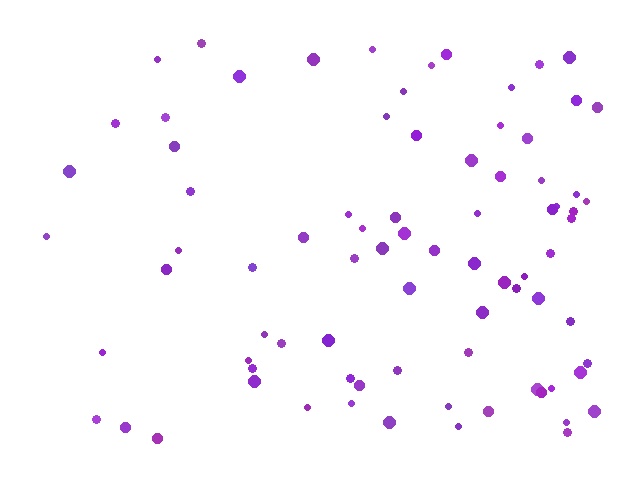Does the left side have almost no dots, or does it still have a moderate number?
Still a moderate number, just noticeably fewer than the right.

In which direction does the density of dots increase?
From left to right, with the right side densest.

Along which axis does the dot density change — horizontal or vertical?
Horizontal.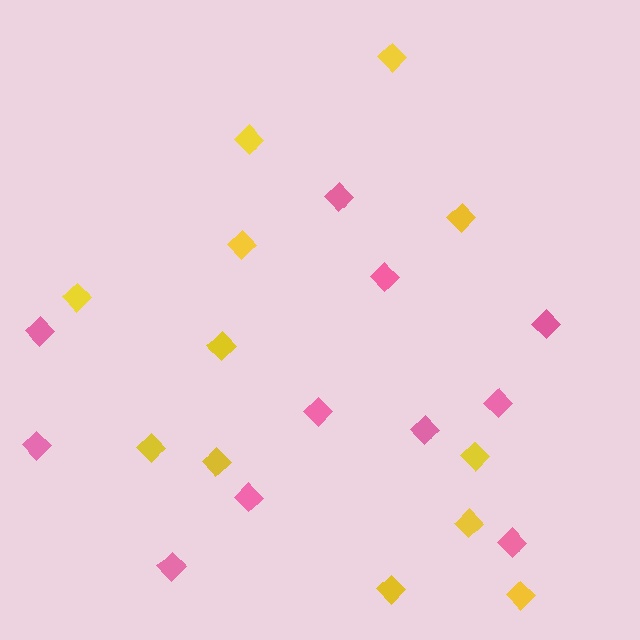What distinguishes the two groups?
There are 2 groups: one group of yellow diamonds (12) and one group of pink diamonds (11).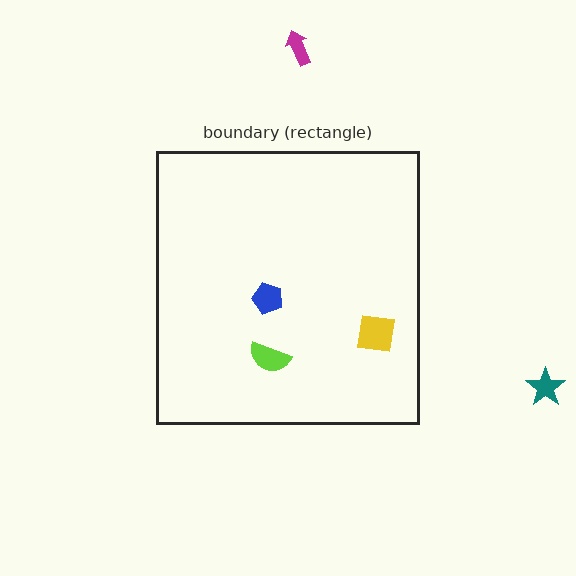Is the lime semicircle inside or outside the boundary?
Inside.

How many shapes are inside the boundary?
3 inside, 2 outside.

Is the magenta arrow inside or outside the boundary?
Outside.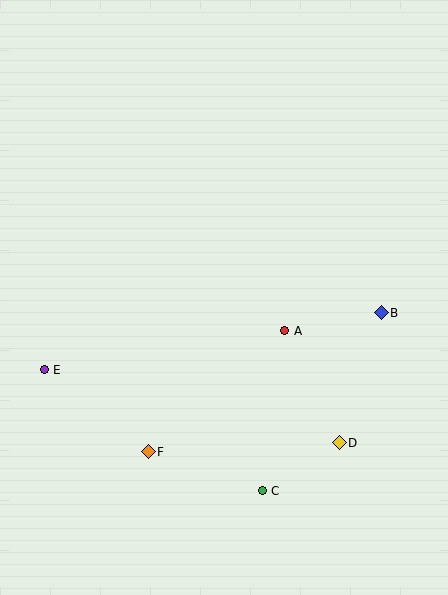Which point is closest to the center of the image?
Point A at (285, 331) is closest to the center.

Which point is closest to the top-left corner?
Point E is closest to the top-left corner.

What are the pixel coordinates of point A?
Point A is at (285, 331).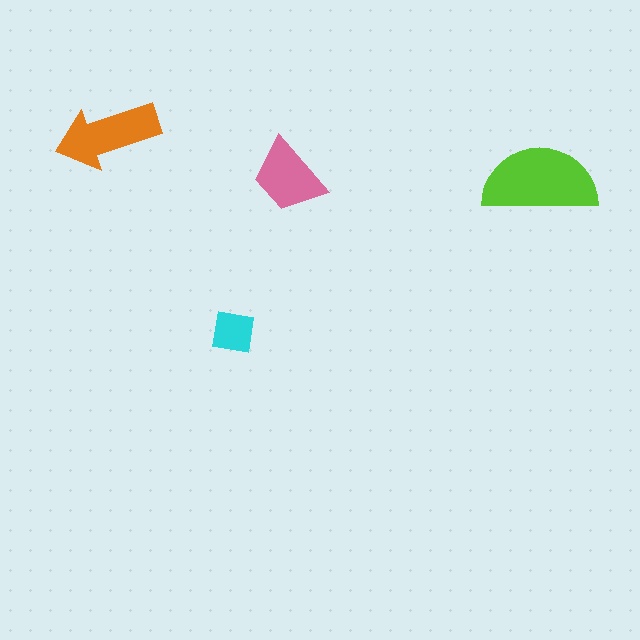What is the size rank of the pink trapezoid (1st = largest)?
3rd.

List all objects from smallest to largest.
The cyan square, the pink trapezoid, the orange arrow, the lime semicircle.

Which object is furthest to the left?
The orange arrow is leftmost.